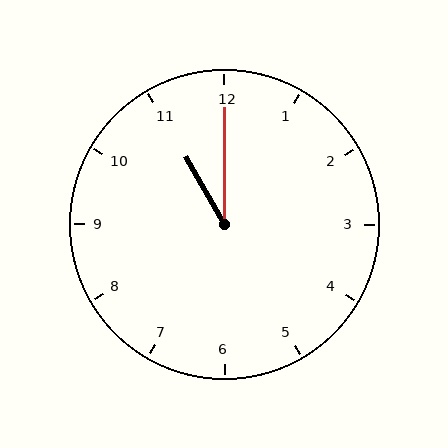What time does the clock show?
11:00.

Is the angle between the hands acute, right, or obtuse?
It is acute.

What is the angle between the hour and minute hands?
Approximately 30 degrees.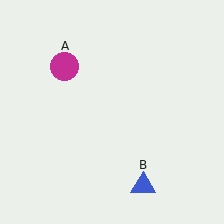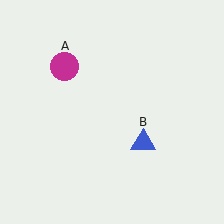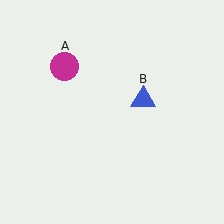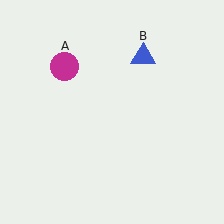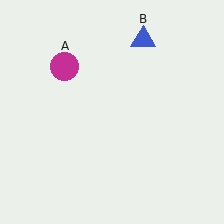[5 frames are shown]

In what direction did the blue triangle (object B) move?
The blue triangle (object B) moved up.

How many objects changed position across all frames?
1 object changed position: blue triangle (object B).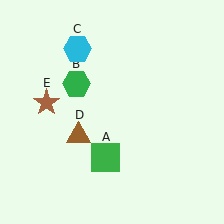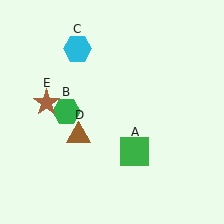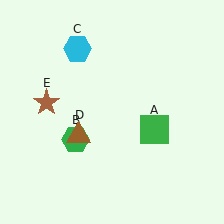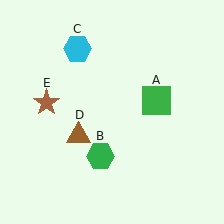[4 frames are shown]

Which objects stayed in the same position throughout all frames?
Cyan hexagon (object C) and brown triangle (object D) and brown star (object E) remained stationary.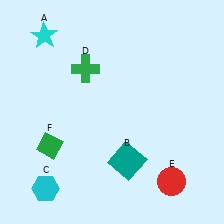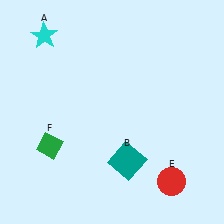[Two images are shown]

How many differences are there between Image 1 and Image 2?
There are 2 differences between the two images.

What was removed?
The green cross (D), the cyan hexagon (C) were removed in Image 2.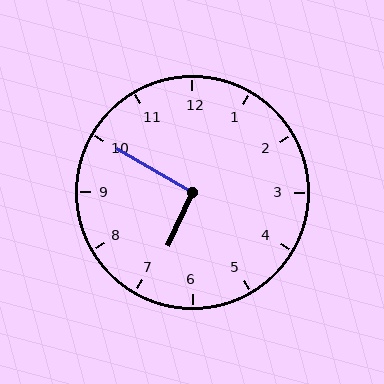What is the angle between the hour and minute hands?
Approximately 95 degrees.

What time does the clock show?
6:50.